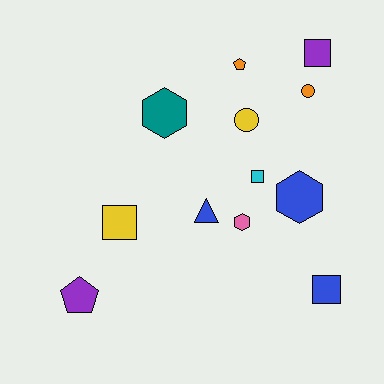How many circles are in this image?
There are 2 circles.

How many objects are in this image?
There are 12 objects.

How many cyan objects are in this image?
There is 1 cyan object.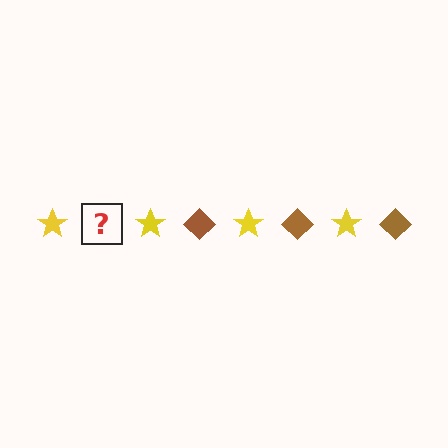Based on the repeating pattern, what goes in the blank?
The blank should be a brown diamond.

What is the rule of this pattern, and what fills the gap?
The rule is that the pattern alternates between yellow star and brown diamond. The gap should be filled with a brown diamond.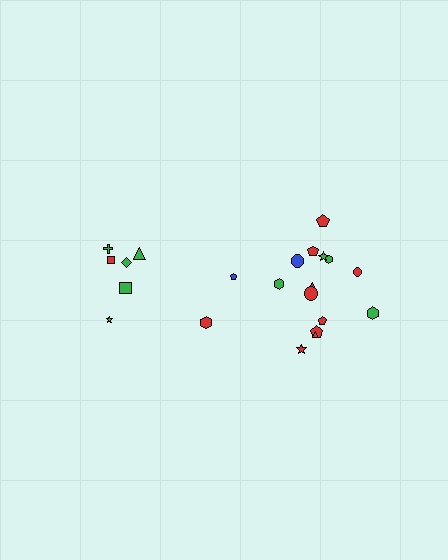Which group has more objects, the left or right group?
The right group.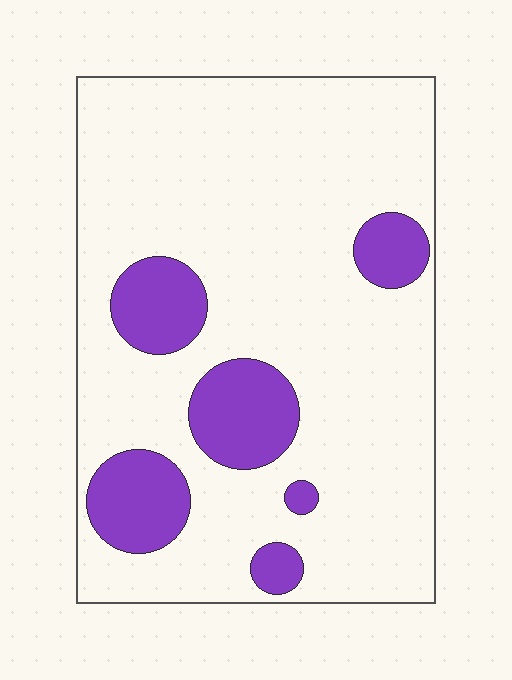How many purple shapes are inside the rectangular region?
6.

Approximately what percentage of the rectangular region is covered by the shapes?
Approximately 20%.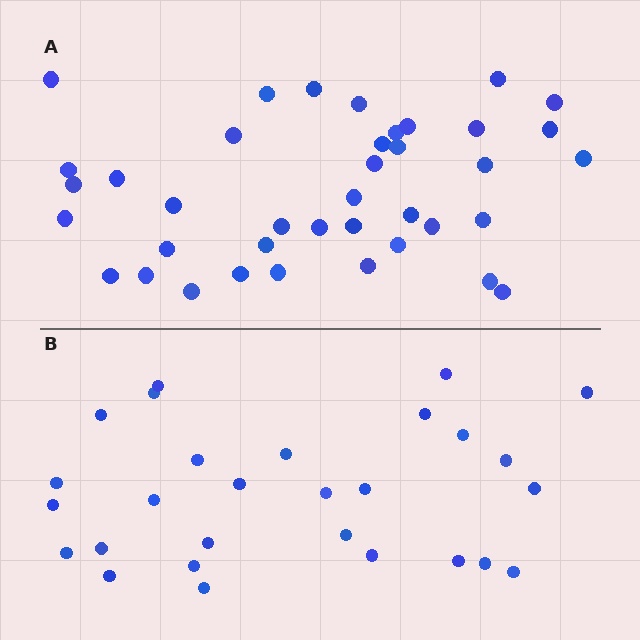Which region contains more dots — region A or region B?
Region A (the top region) has more dots.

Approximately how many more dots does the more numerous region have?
Region A has roughly 12 or so more dots than region B.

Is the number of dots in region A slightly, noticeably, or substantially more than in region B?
Region A has noticeably more, but not dramatically so. The ratio is roughly 1.4 to 1.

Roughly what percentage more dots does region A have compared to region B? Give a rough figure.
About 40% more.